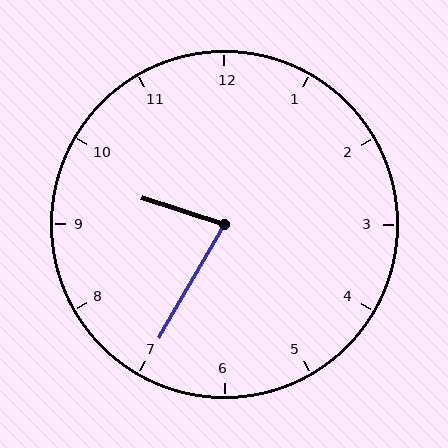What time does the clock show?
9:35.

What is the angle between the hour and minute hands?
Approximately 78 degrees.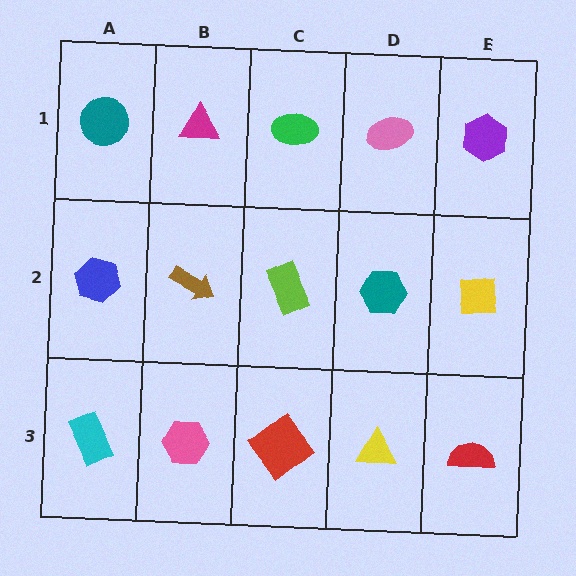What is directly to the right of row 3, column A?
A pink hexagon.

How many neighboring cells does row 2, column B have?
4.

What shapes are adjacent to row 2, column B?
A magenta triangle (row 1, column B), a pink hexagon (row 3, column B), a blue hexagon (row 2, column A), a lime rectangle (row 2, column C).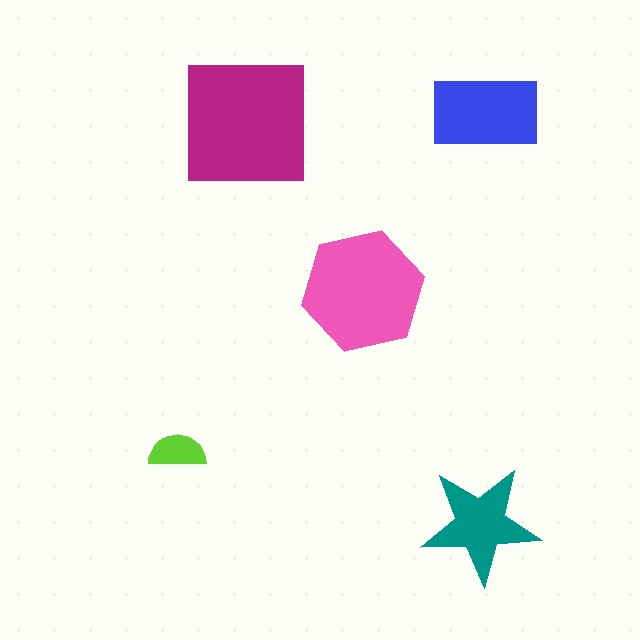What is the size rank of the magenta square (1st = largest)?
1st.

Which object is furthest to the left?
The lime semicircle is leftmost.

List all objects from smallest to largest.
The lime semicircle, the teal star, the blue rectangle, the pink hexagon, the magenta square.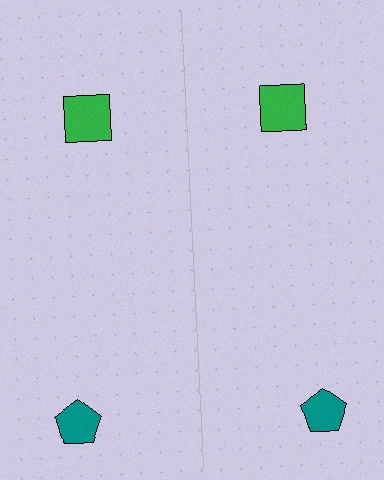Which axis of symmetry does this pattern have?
The pattern has a vertical axis of symmetry running through the center of the image.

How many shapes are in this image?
There are 4 shapes in this image.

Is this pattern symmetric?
Yes, this pattern has bilateral (reflection) symmetry.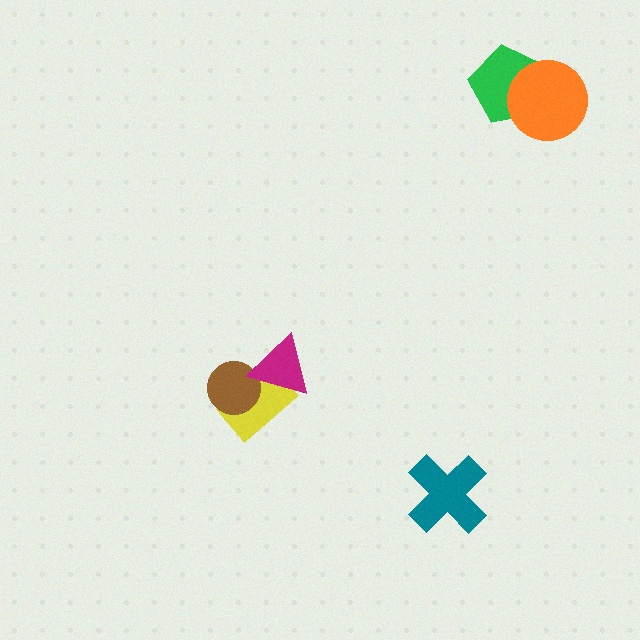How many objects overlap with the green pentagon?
1 object overlaps with the green pentagon.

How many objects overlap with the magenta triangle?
2 objects overlap with the magenta triangle.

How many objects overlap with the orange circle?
1 object overlaps with the orange circle.